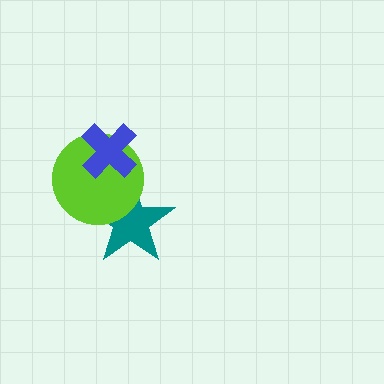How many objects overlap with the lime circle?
2 objects overlap with the lime circle.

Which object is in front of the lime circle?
The blue cross is in front of the lime circle.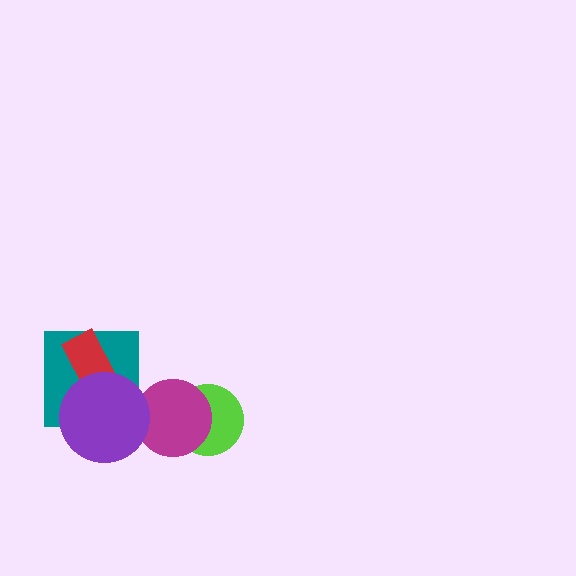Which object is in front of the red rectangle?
The purple circle is in front of the red rectangle.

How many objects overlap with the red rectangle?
2 objects overlap with the red rectangle.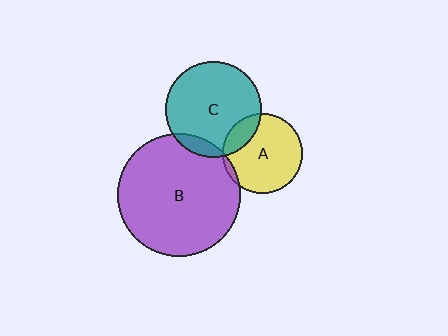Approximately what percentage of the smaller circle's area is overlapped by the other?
Approximately 10%.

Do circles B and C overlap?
Yes.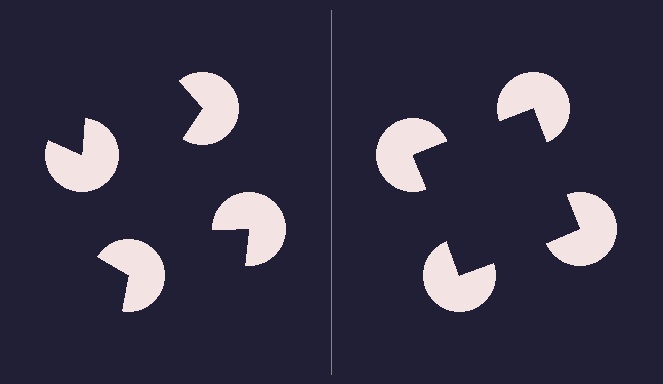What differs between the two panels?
The pac-man discs are positioned identically on both sides; only the wedge orientations differ. On the right they align to a square; on the left they are misaligned.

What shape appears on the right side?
An illusory square.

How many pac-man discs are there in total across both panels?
8 — 4 on each side.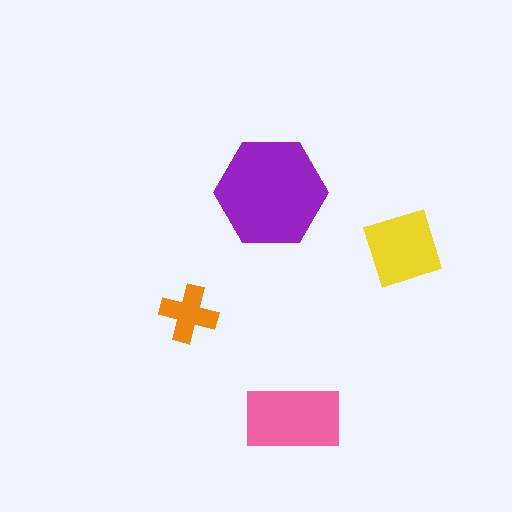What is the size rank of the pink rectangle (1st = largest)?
2nd.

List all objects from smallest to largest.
The orange cross, the yellow diamond, the pink rectangle, the purple hexagon.